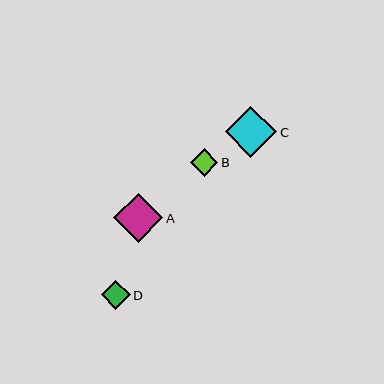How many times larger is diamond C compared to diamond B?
Diamond C is approximately 1.8 times the size of diamond B.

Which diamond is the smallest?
Diamond B is the smallest with a size of approximately 28 pixels.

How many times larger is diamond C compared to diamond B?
Diamond C is approximately 1.8 times the size of diamond B.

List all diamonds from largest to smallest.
From largest to smallest: C, A, D, B.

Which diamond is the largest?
Diamond C is the largest with a size of approximately 51 pixels.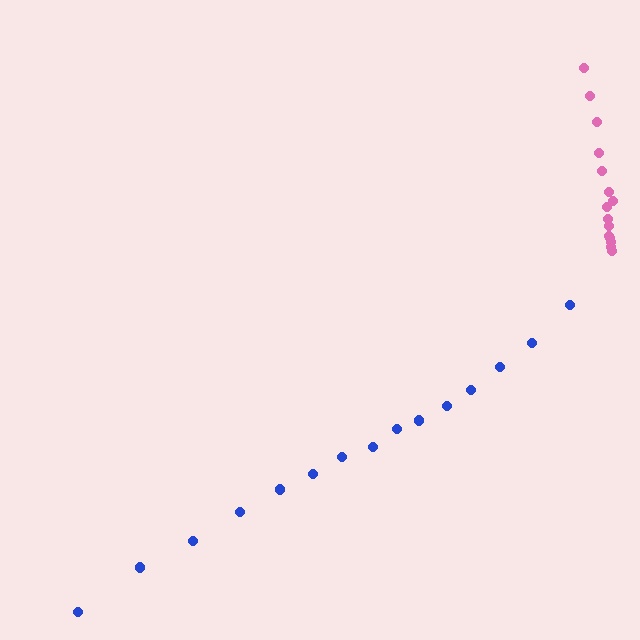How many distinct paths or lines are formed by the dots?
There are 2 distinct paths.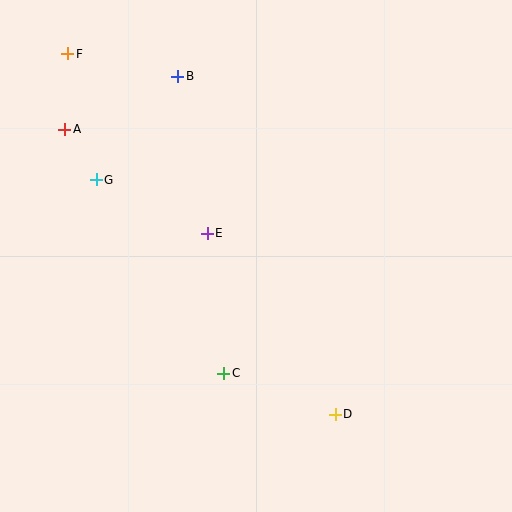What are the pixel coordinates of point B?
Point B is at (178, 76).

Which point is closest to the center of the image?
Point E at (207, 233) is closest to the center.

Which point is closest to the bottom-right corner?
Point D is closest to the bottom-right corner.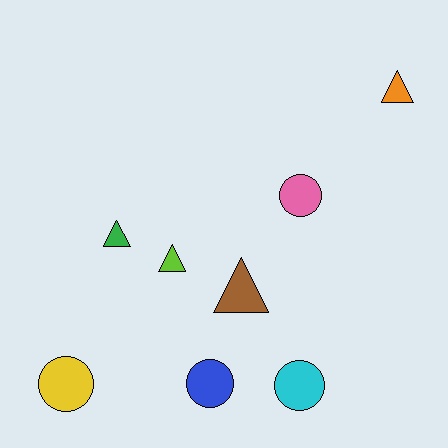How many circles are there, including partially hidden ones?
There are 4 circles.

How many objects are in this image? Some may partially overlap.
There are 8 objects.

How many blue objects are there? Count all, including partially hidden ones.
There is 1 blue object.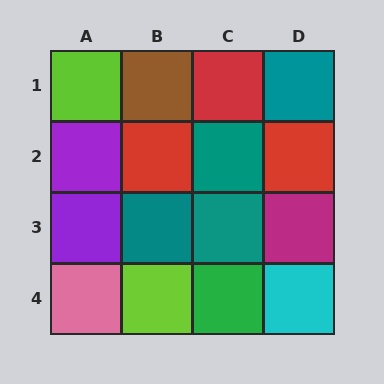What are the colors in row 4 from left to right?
Pink, lime, green, cyan.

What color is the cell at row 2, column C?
Teal.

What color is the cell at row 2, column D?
Red.